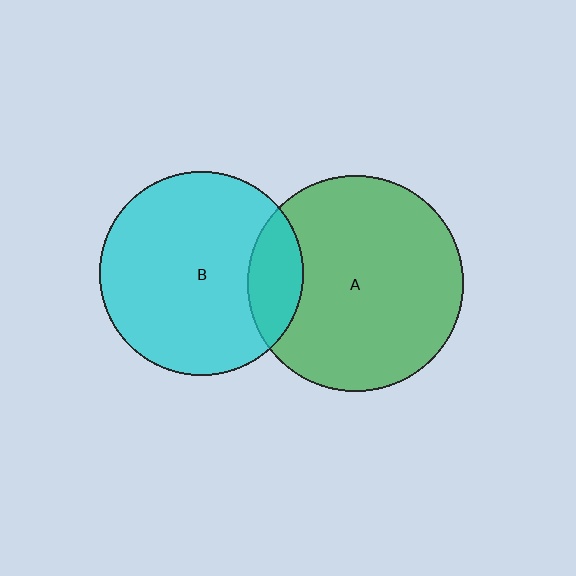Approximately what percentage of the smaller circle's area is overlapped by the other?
Approximately 15%.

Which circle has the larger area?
Circle A (green).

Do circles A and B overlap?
Yes.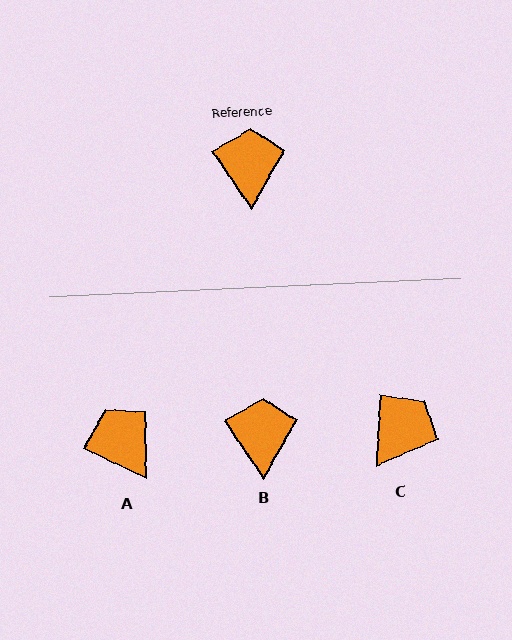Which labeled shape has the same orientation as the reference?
B.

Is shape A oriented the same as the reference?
No, it is off by about 30 degrees.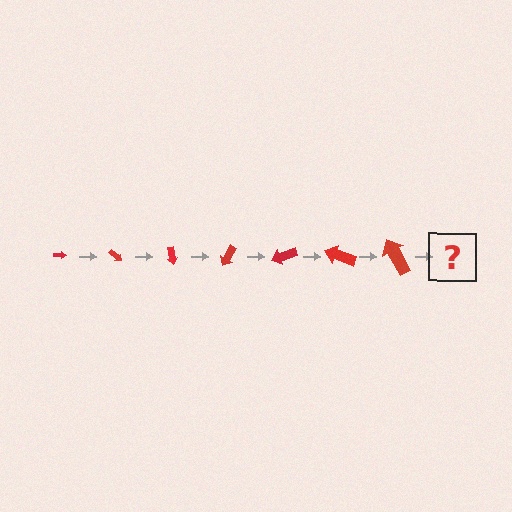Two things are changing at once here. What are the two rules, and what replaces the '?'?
The two rules are that the arrow grows larger each step and it rotates 40 degrees each step. The '?' should be an arrow, larger than the previous one and rotated 280 degrees from the start.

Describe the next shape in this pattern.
It should be an arrow, larger than the previous one and rotated 280 degrees from the start.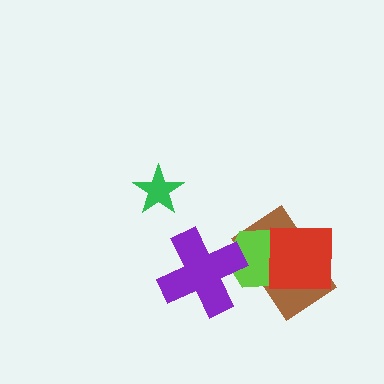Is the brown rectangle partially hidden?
Yes, it is partially covered by another shape.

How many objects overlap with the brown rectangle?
3 objects overlap with the brown rectangle.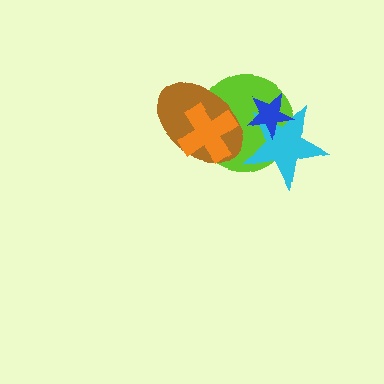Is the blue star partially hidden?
No, no other shape covers it.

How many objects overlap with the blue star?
2 objects overlap with the blue star.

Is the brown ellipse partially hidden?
Yes, it is partially covered by another shape.